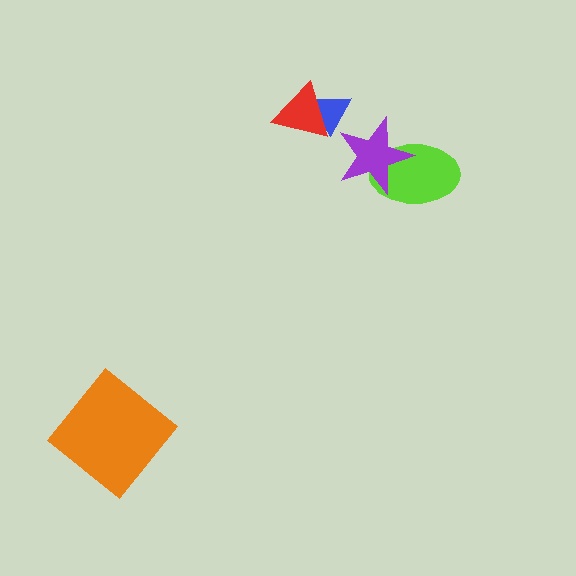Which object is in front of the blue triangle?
The red triangle is in front of the blue triangle.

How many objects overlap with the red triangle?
1 object overlaps with the red triangle.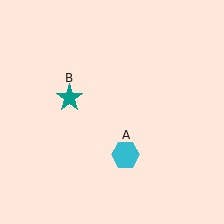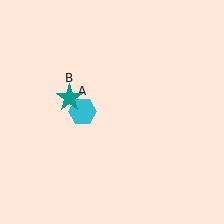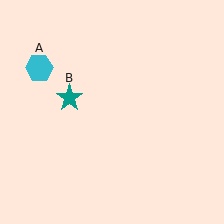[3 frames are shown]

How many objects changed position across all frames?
1 object changed position: cyan hexagon (object A).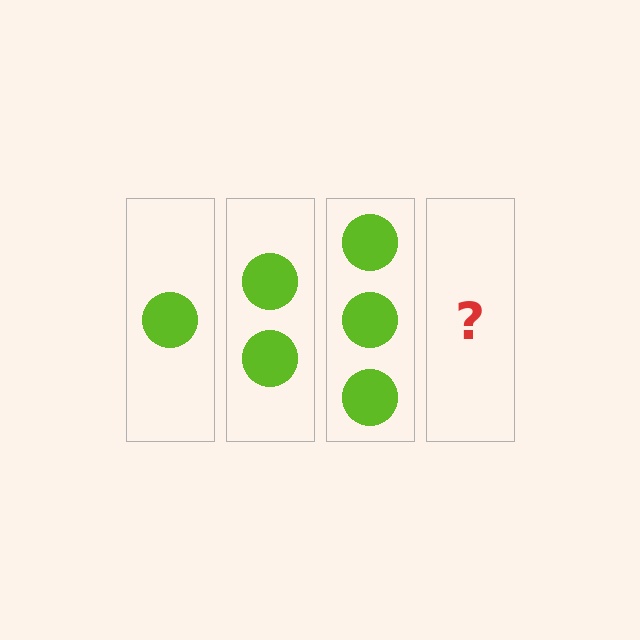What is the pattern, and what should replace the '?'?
The pattern is that each step adds one more circle. The '?' should be 4 circles.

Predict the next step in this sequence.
The next step is 4 circles.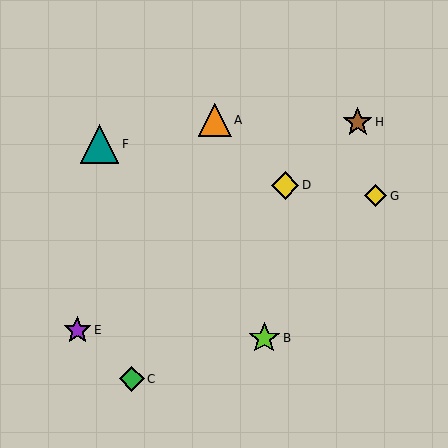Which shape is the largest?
The teal triangle (labeled F) is the largest.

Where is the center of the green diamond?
The center of the green diamond is at (132, 379).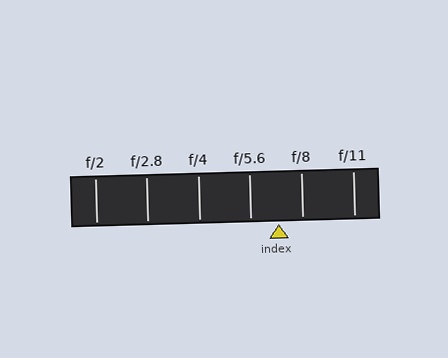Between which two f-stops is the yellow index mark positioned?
The index mark is between f/5.6 and f/8.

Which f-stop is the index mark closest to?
The index mark is closest to f/8.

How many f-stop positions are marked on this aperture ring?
There are 6 f-stop positions marked.